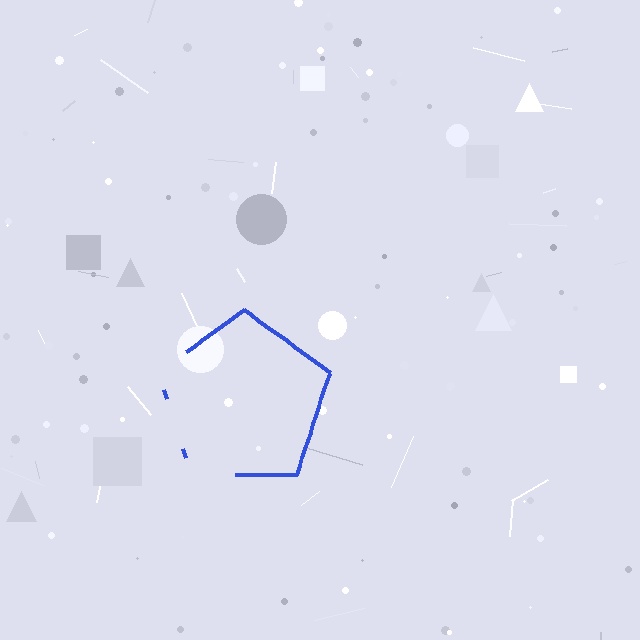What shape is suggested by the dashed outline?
The dashed outline suggests a pentagon.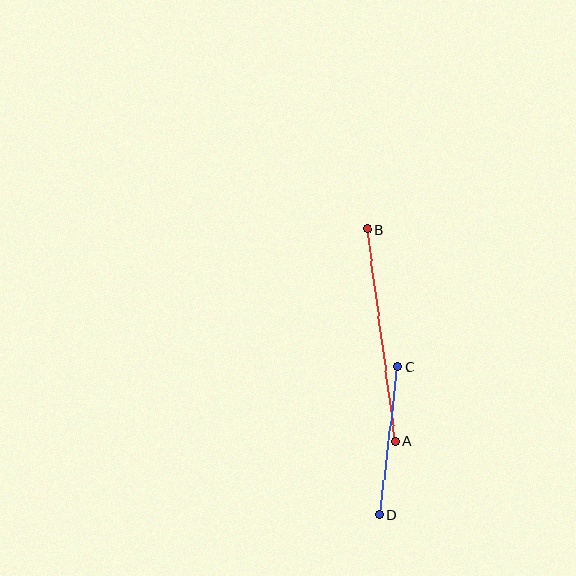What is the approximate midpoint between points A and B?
The midpoint is at approximately (381, 335) pixels.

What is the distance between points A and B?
The distance is approximately 214 pixels.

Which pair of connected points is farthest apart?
Points A and B are farthest apart.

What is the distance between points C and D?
The distance is approximately 149 pixels.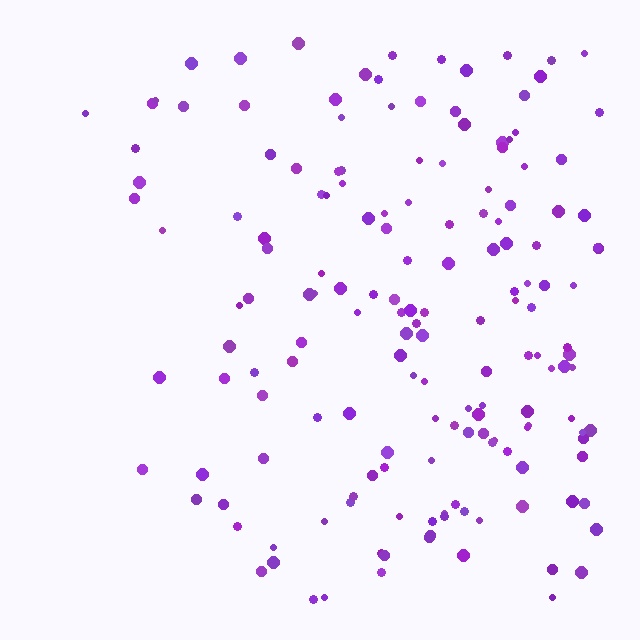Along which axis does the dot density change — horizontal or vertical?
Horizontal.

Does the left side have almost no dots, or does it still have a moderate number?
Still a moderate number, just noticeably fewer than the right.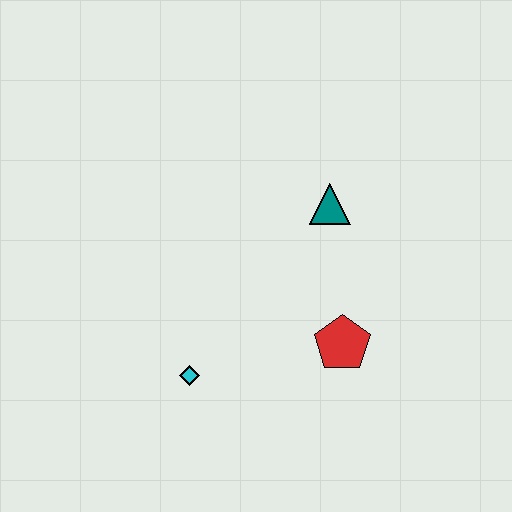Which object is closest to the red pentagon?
The teal triangle is closest to the red pentagon.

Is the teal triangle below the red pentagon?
No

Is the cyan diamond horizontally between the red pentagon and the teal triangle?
No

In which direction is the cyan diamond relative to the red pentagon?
The cyan diamond is to the left of the red pentagon.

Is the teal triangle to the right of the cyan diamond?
Yes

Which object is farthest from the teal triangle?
The cyan diamond is farthest from the teal triangle.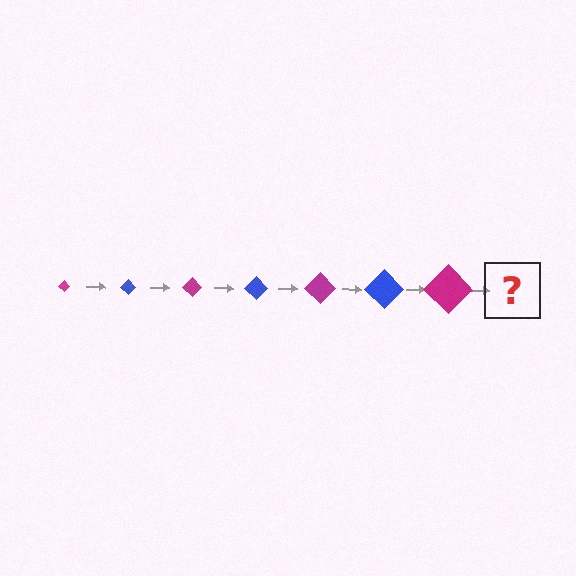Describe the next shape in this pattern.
It should be a blue diamond, larger than the previous one.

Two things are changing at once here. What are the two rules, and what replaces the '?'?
The two rules are that the diamond grows larger each step and the color cycles through magenta and blue. The '?' should be a blue diamond, larger than the previous one.